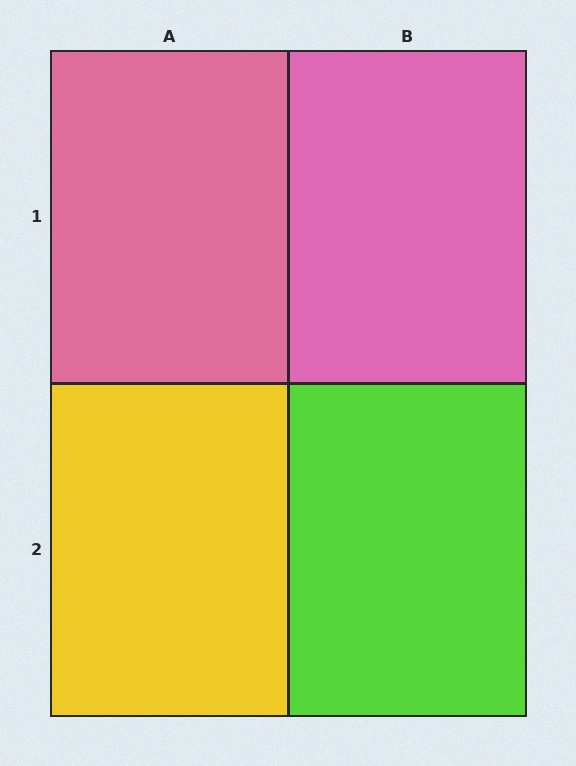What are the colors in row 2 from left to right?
Yellow, lime.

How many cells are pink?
2 cells are pink.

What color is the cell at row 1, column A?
Pink.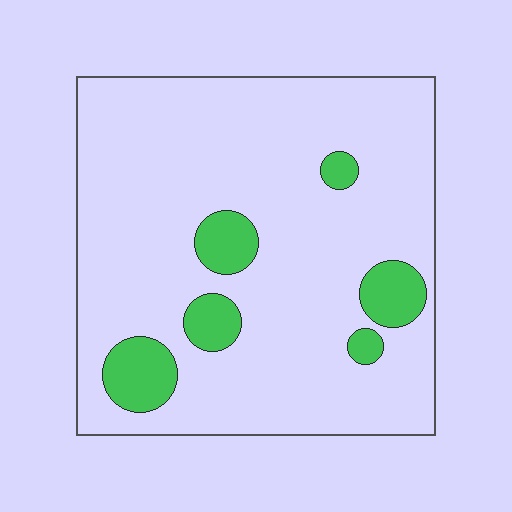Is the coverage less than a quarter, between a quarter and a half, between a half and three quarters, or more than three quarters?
Less than a quarter.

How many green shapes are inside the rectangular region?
6.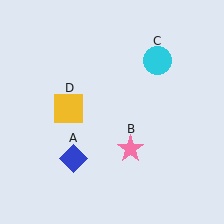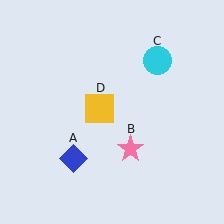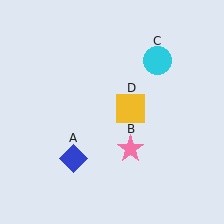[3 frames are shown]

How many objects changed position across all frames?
1 object changed position: yellow square (object D).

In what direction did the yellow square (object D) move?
The yellow square (object D) moved right.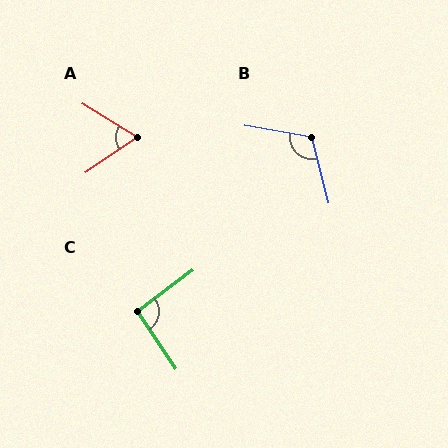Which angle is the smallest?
A, at approximately 66 degrees.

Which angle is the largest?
B, at approximately 114 degrees.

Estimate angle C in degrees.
Approximately 93 degrees.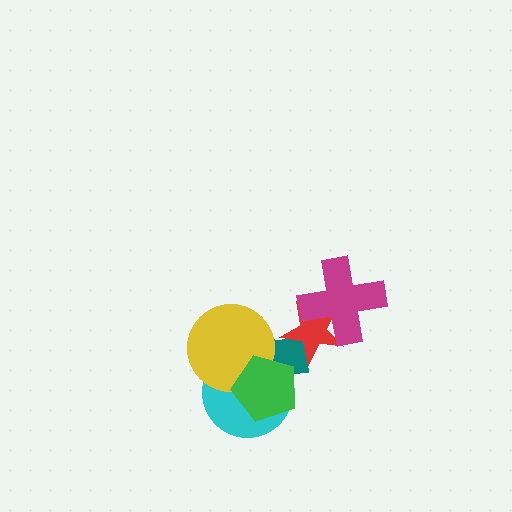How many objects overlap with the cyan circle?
4 objects overlap with the cyan circle.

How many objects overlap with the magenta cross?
1 object overlaps with the magenta cross.